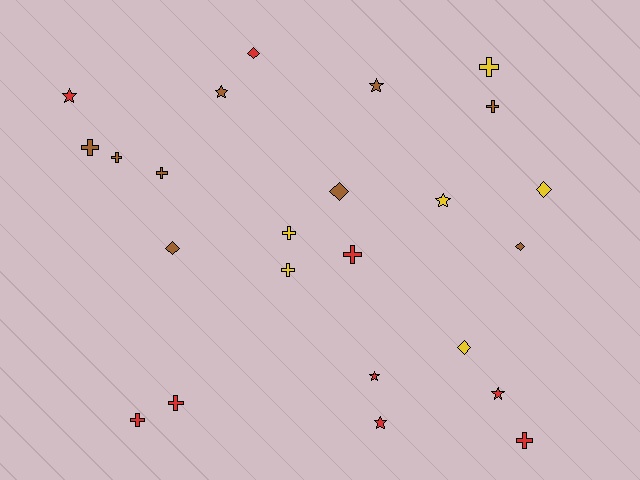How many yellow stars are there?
There is 1 yellow star.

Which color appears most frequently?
Red, with 9 objects.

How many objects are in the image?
There are 24 objects.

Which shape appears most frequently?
Cross, with 11 objects.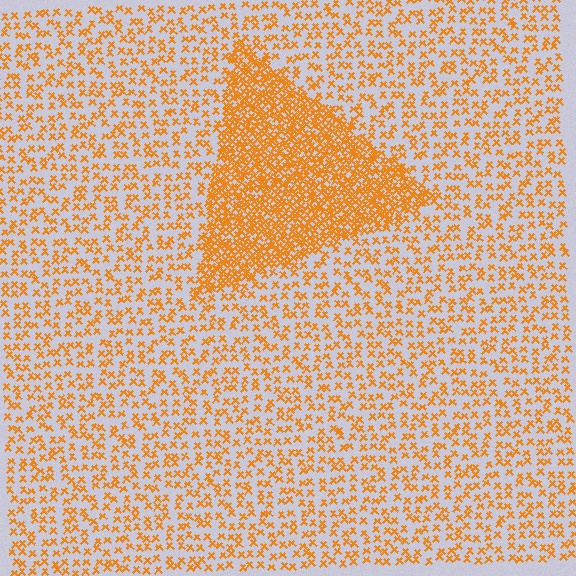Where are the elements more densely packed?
The elements are more densely packed inside the triangle boundary.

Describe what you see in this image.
The image contains small orange elements arranged at two different densities. A triangle-shaped region is visible where the elements are more densely packed than the surrounding area.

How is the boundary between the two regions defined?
The boundary is defined by a change in element density (approximately 2.8x ratio). All elements are the same color, size, and shape.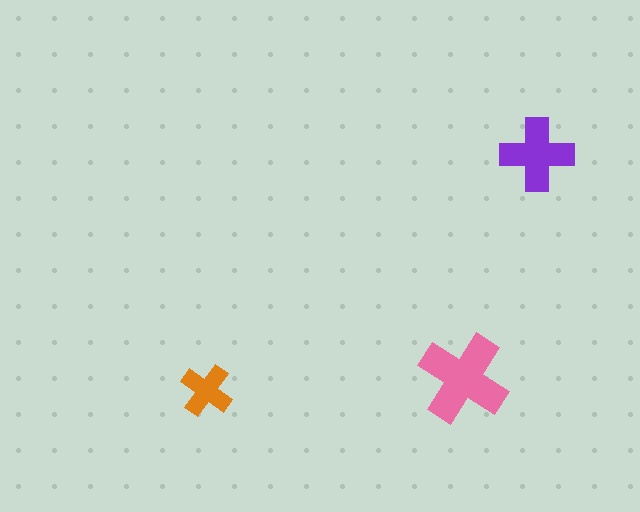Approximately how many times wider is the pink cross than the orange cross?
About 1.5 times wider.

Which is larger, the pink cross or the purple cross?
The pink one.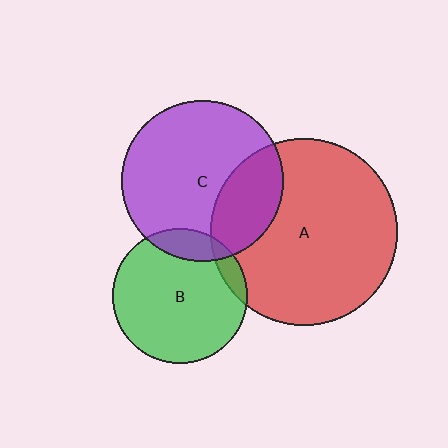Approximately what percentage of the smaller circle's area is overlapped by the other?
Approximately 10%.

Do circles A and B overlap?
Yes.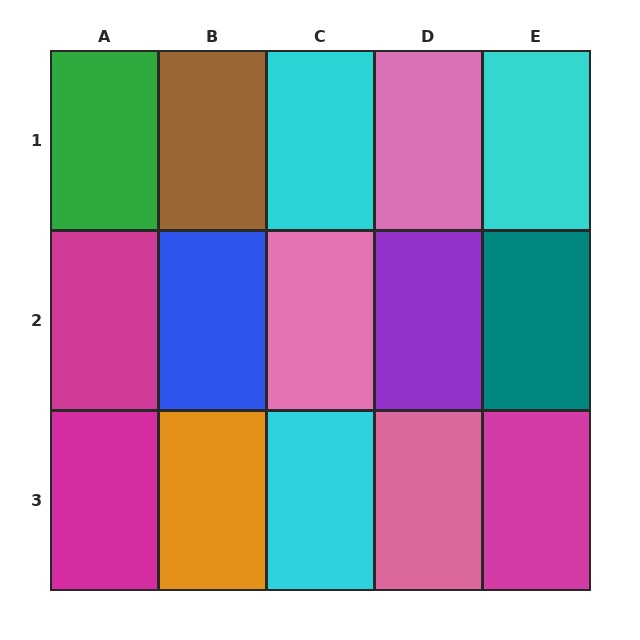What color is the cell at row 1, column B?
Brown.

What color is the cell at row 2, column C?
Pink.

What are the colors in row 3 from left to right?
Magenta, orange, cyan, pink, magenta.